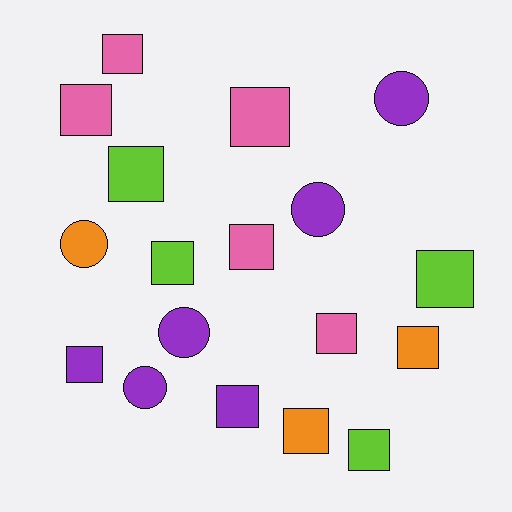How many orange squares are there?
There are 2 orange squares.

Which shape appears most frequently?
Square, with 13 objects.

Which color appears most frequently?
Purple, with 6 objects.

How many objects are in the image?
There are 18 objects.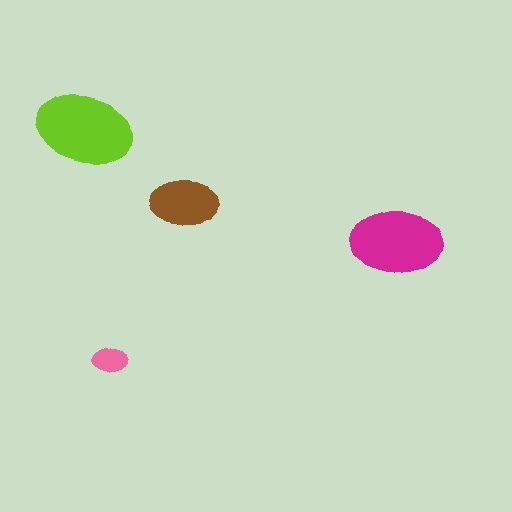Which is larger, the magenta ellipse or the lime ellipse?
The lime one.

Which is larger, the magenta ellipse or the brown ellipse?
The magenta one.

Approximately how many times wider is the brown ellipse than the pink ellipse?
About 2 times wider.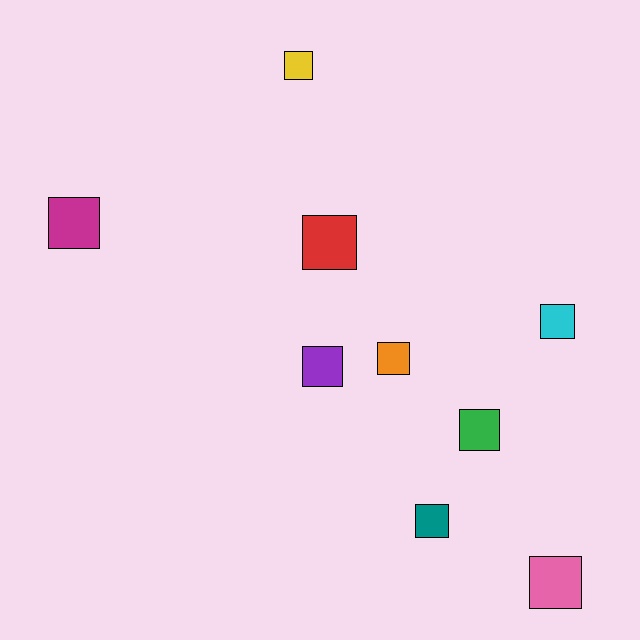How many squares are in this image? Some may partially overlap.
There are 9 squares.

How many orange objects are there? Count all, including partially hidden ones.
There is 1 orange object.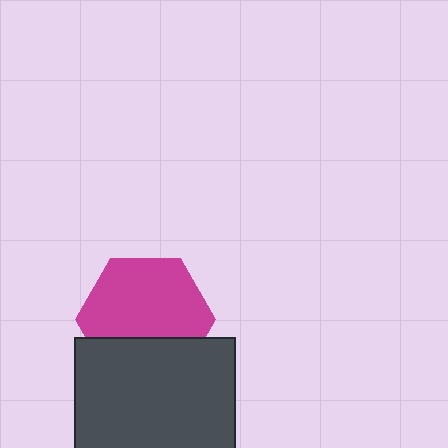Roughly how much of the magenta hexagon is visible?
Most of it is visible (roughly 68%).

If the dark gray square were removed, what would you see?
You would see the complete magenta hexagon.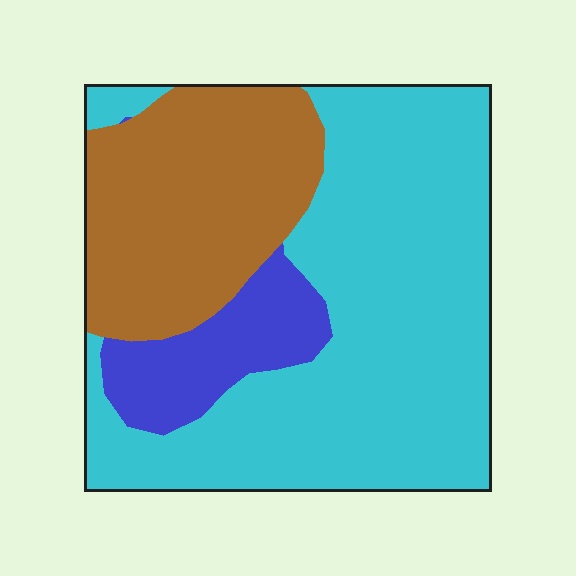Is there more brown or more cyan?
Cyan.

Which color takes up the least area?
Blue, at roughly 10%.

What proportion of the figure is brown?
Brown covers around 30% of the figure.